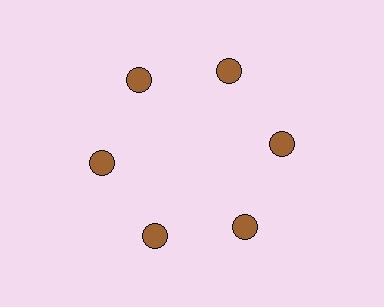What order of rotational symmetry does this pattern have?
This pattern has 6-fold rotational symmetry.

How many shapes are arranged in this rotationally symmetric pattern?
There are 6 shapes, arranged in 6 groups of 1.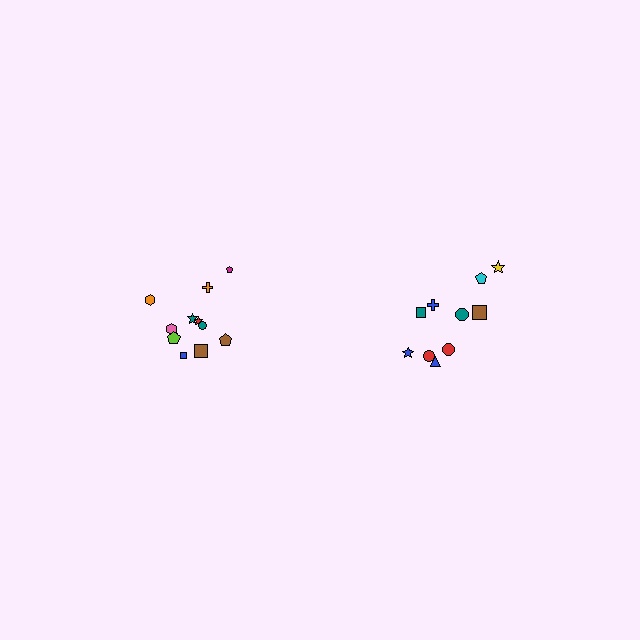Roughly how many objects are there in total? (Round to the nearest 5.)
Roughly 20 objects in total.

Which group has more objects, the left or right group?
The left group.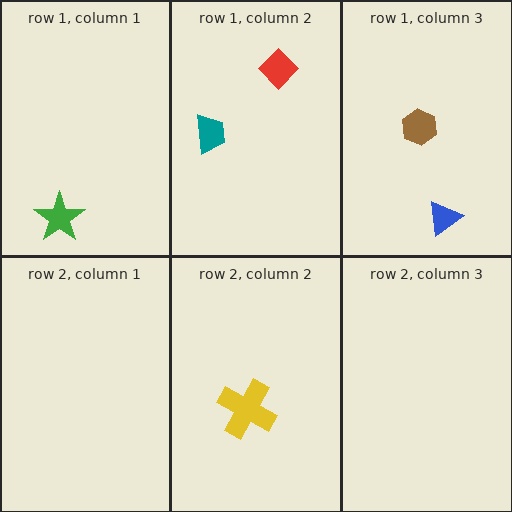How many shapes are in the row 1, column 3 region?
2.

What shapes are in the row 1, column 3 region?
The brown hexagon, the blue triangle.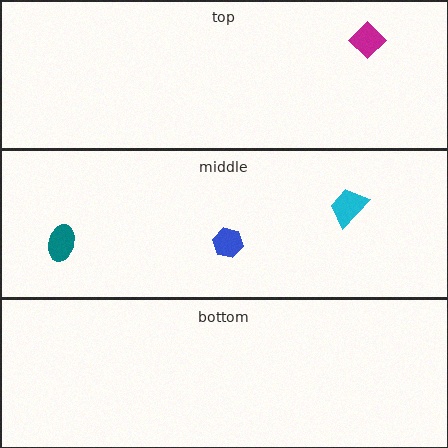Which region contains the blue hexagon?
The middle region.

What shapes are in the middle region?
The blue hexagon, the cyan trapezoid, the teal ellipse.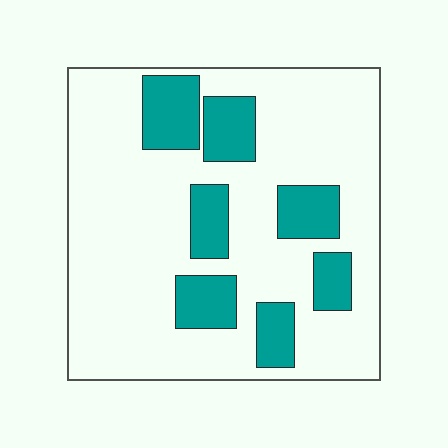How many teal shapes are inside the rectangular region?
7.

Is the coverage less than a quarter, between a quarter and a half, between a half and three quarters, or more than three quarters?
Less than a quarter.